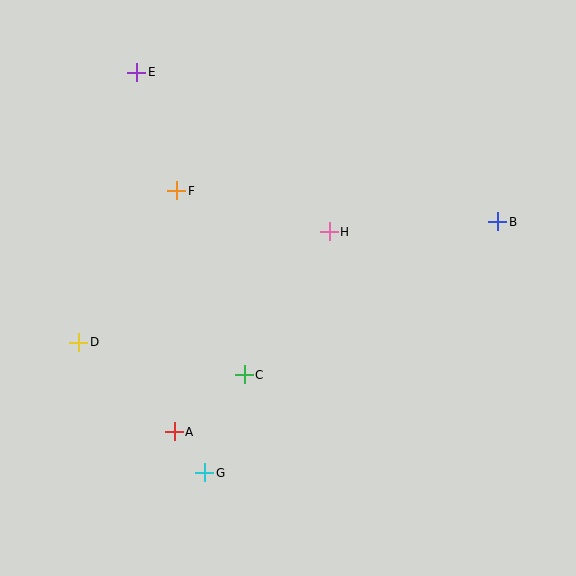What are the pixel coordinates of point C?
Point C is at (244, 375).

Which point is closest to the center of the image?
Point H at (329, 232) is closest to the center.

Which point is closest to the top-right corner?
Point B is closest to the top-right corner.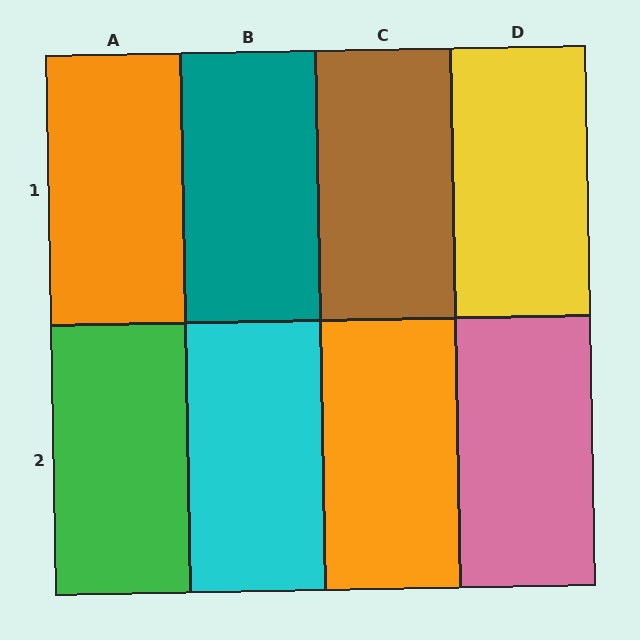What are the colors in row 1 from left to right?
Orange, teal, brown, yellow.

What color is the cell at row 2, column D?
Pink.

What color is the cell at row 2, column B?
Cyan.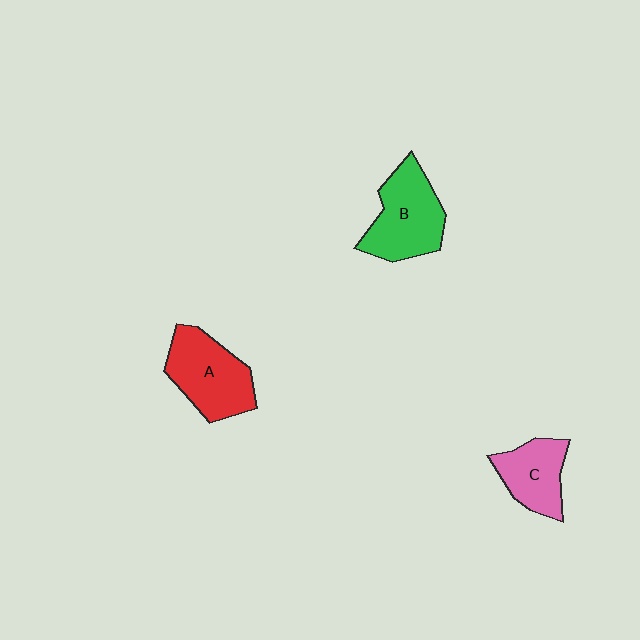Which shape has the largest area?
Shape B (green).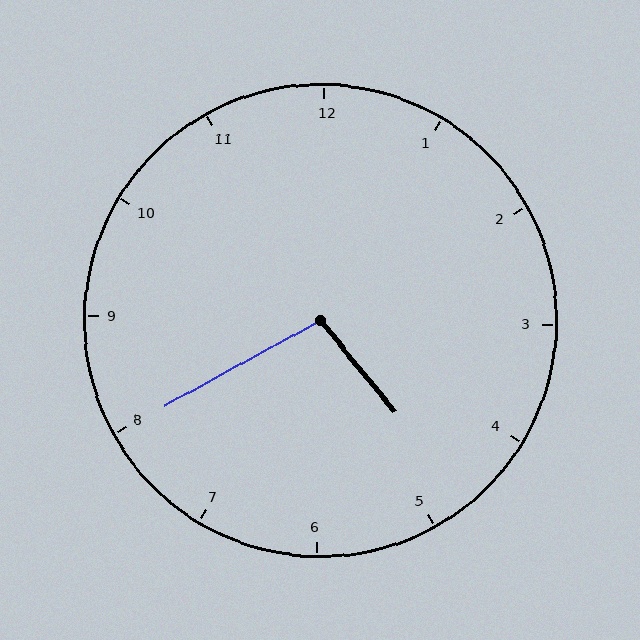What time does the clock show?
4:40.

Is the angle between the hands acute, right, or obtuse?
It is obtuse.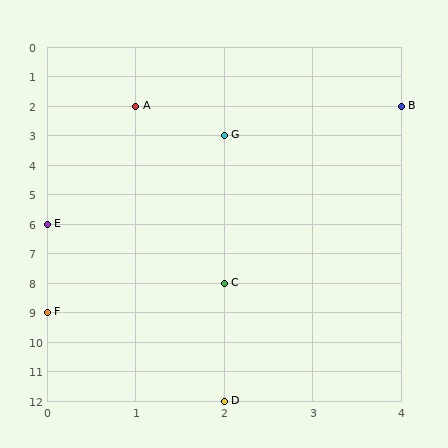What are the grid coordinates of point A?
Point A is at grid coordinates (1, 2).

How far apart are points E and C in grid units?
Points E and C are 2 columns and 2 rows apart (about 2.8 grid units diagonally).